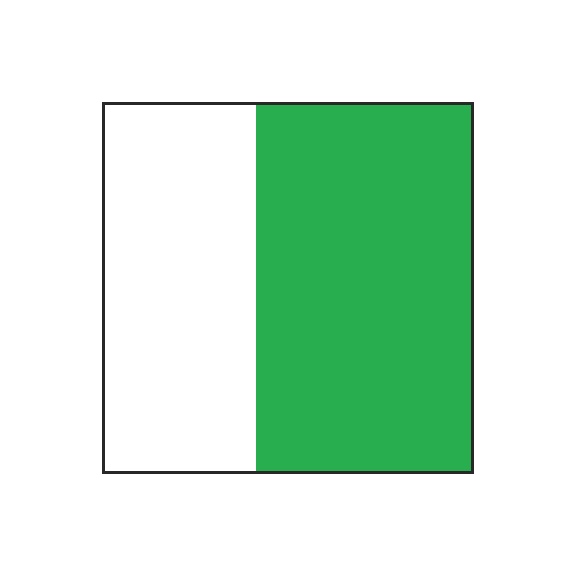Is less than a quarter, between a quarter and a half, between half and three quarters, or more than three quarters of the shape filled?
Between half and three quarters.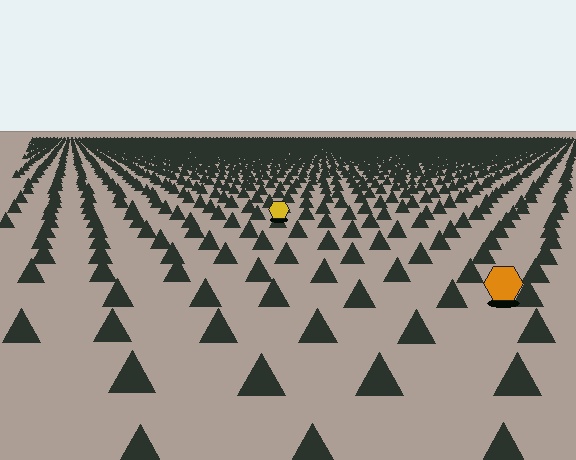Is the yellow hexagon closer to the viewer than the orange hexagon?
No. The orange hexagon is closer — you can tell from the texture gradient: the ground texture is coarser near it.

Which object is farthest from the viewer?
The yellow hexagon is farthest from the viewer. It appears smaller and the ground texture around it is denser.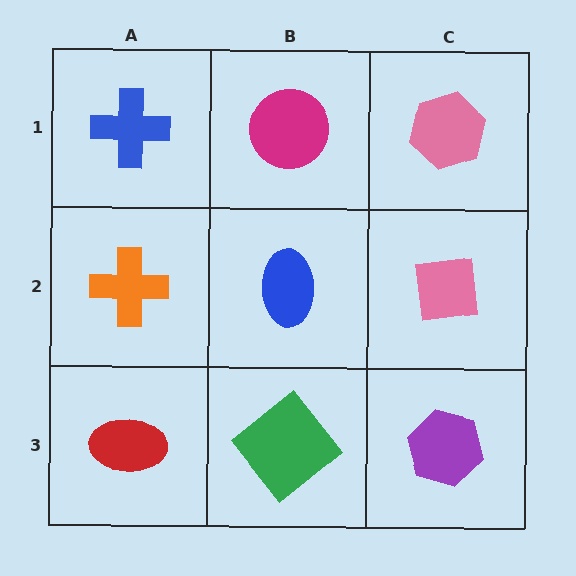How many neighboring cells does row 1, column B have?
3.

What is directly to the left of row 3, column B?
A red ellipse.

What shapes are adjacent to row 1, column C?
A pink square (row 2, column C), a magenta circle (row 1, column B).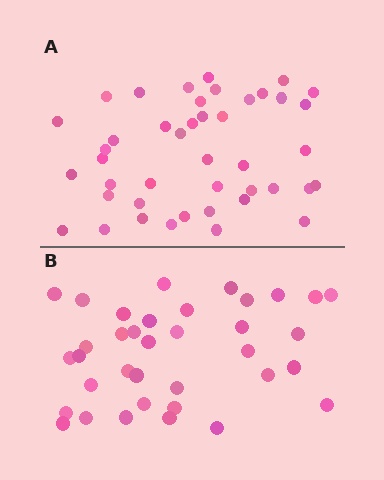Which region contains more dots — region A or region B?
Region A (the top region) has more dots.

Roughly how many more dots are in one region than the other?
Region A has roughly 8 or so more dots than region B.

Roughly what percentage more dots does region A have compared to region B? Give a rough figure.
About 20% more.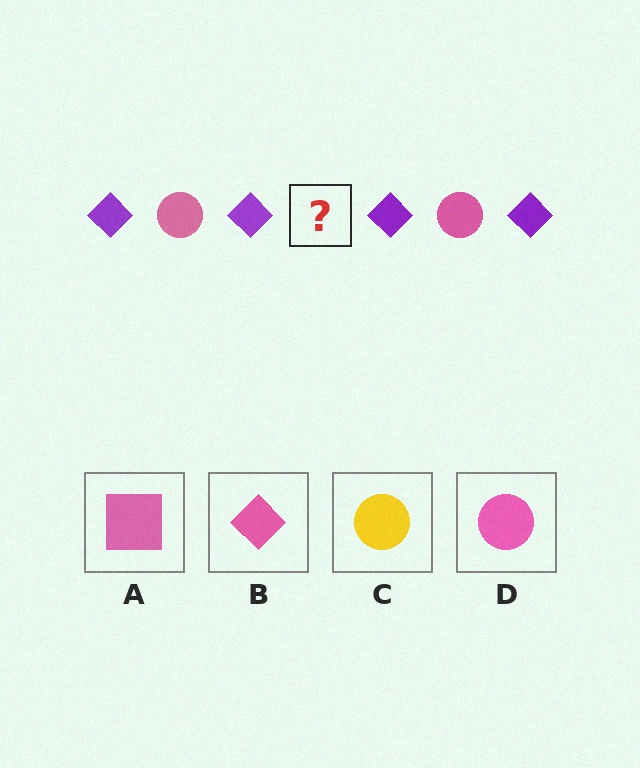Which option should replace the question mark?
Option D.